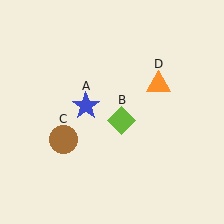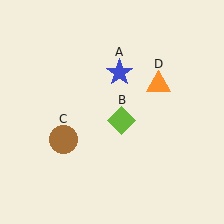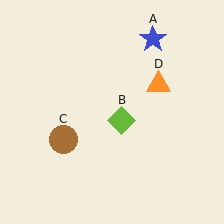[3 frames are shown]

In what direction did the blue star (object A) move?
The blue star (object A) moved up and to the right.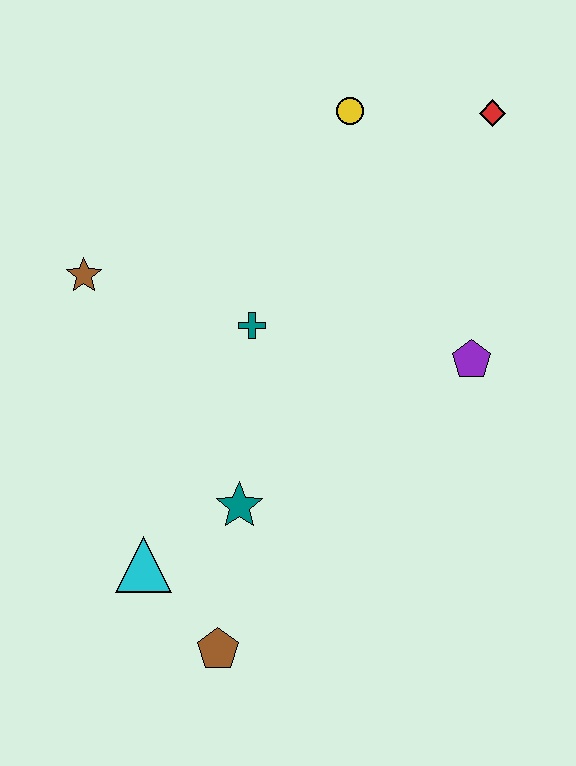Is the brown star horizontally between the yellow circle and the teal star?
No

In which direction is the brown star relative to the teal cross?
The brown star is to the left of the teal cross.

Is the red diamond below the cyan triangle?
No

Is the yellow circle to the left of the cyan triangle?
No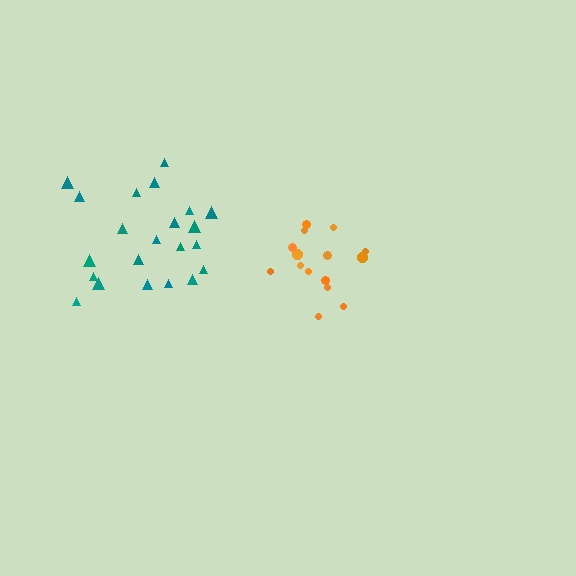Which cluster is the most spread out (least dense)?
Teal.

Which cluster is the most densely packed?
Orange.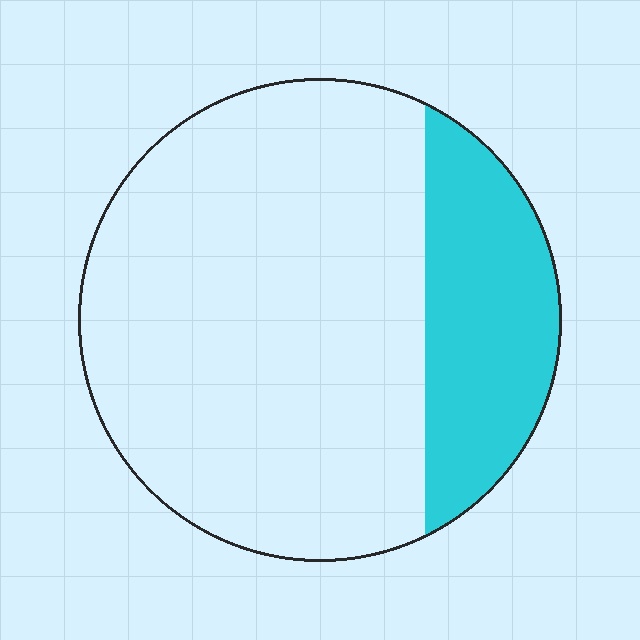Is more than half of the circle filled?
No.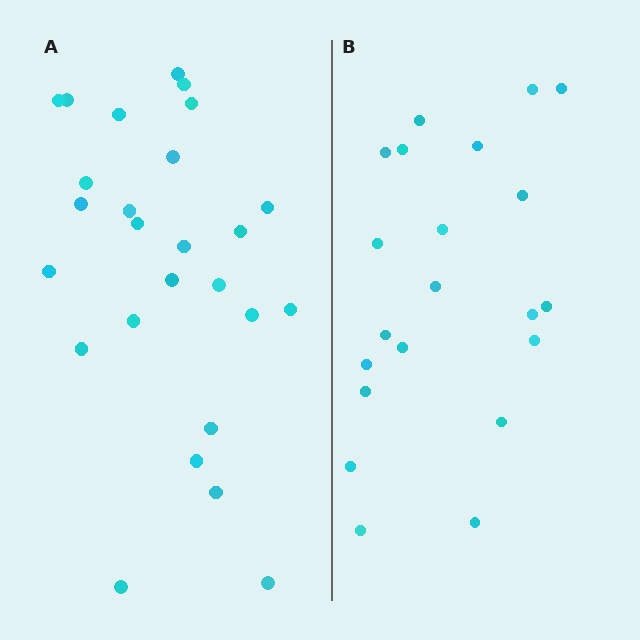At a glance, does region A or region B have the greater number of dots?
Region A (the left region) has more dots.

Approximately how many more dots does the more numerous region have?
Region A has about 5 more dots than region B.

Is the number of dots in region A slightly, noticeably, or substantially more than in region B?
Region A has only slightly more — the two regions are fairly close. The ratio is roughly 1.2 to 1.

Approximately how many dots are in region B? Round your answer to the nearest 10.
About 20 dots. (The exact count is 21, which rounds to 20.)